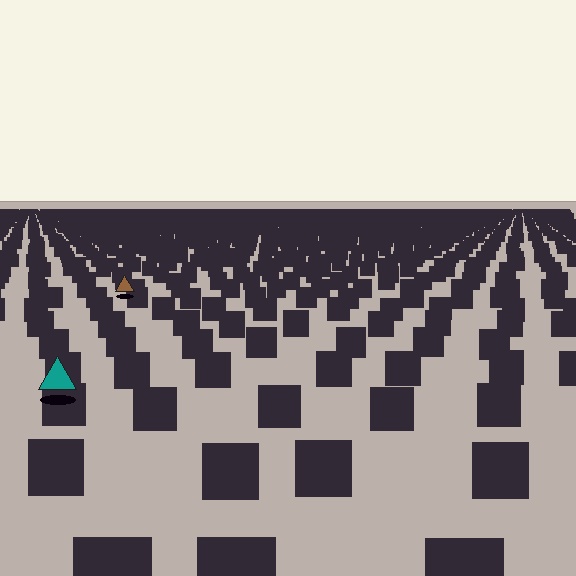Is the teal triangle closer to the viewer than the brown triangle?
Yes. The teal triangle is closer — you can tell from the texture gradient: the ground texture is coarser near it.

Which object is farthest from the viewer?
The brown triangle is farthest from the viewer. It appears smaller and the ground texture around it is denser.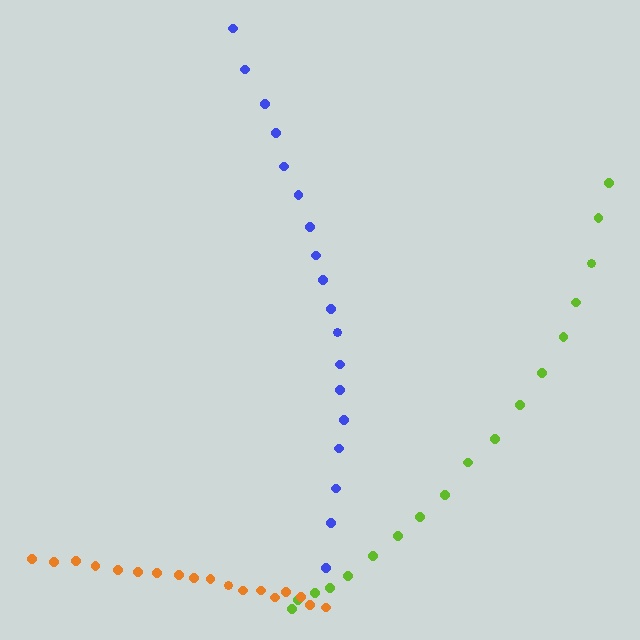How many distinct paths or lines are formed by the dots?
There are 3 distinct paths.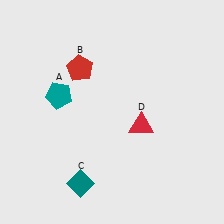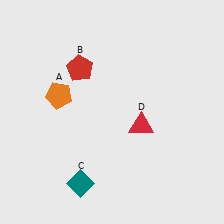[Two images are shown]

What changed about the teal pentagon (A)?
In Image 1, A is teal. In Image 2, it changed to orange.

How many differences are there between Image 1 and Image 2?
There is 1 difference between the two images.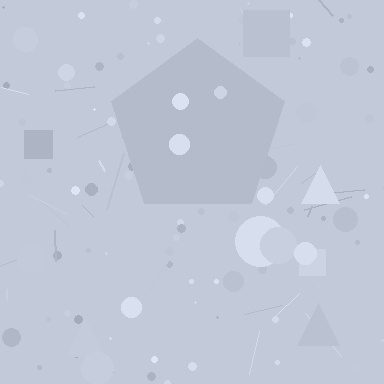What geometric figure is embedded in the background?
A pentagon is embedded in the background.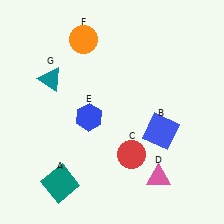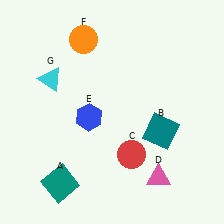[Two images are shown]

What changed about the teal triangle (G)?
In Image 1, G is teal. In Image 2, it changed to cyan.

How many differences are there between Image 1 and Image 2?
There are 2 differences between the two images.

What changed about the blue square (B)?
In Image 1, B is blue. In Image 2, it changed to teal.